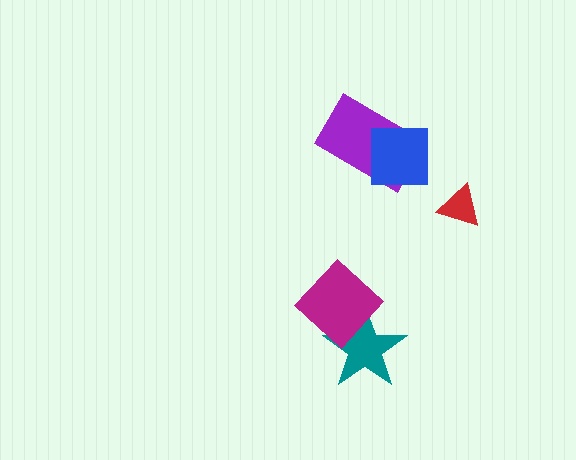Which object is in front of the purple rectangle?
The blue square is in front of the purple rectangle.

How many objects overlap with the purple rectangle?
1 object overlaps with the purple rectangle.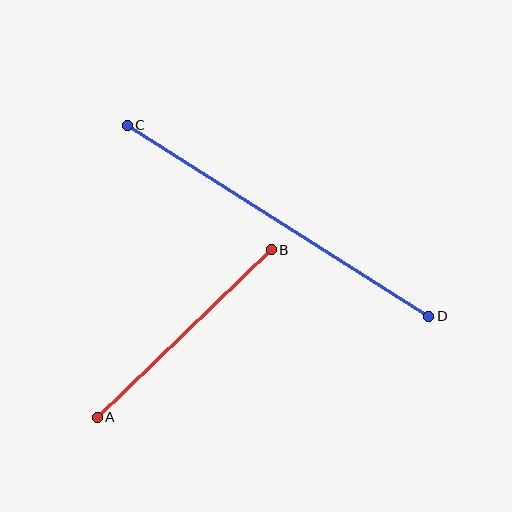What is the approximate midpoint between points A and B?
The midpoint is at approximately (184, 334) pixels.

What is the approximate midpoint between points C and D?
The midpoint is at approximately (278, 221) pixels.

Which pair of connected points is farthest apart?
Points C and D are farthest apart.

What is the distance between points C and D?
The distance is approximately 357 pixels.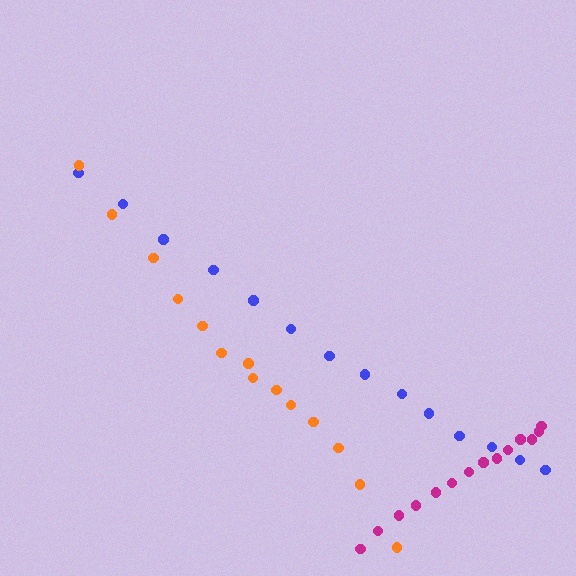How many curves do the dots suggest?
There are 3 distinct paths.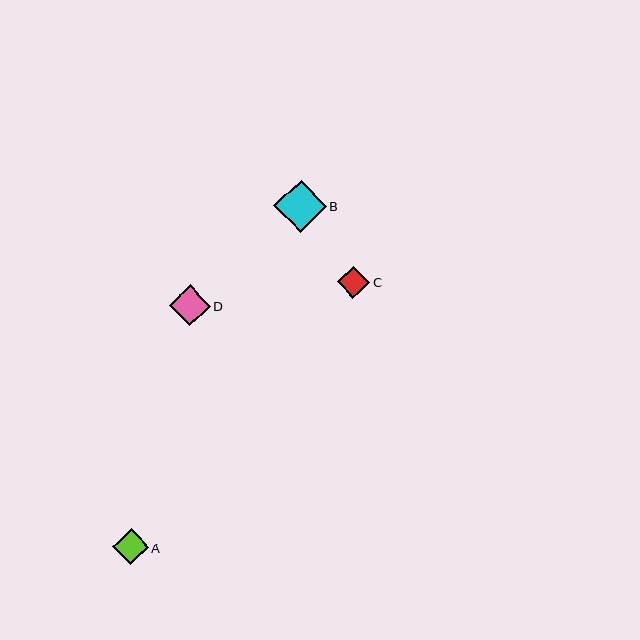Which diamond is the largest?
Diamond B is the largest with a size of approximately 52 pixels.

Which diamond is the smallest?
Diamond C is the smallest with a size of approximately 33 pixels.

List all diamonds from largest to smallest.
From largest to smallest: B, D, A, C.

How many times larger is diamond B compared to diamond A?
Diamond B is approximately 1.5 times the size of diamond A.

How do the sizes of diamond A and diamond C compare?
Diamond A and diamond C are approximately the same size.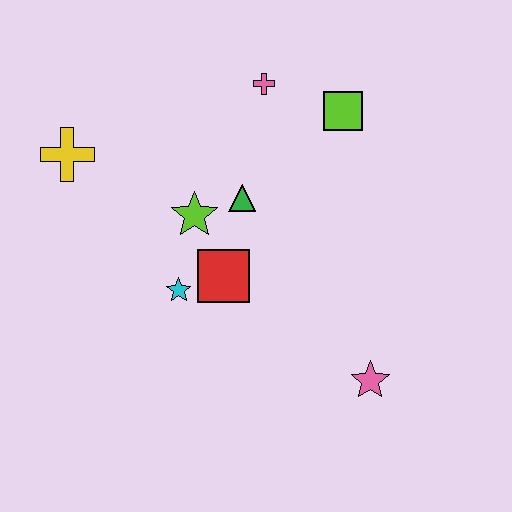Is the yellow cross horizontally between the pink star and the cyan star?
No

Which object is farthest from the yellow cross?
The pink star is farthest from the yellow cross.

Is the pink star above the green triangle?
No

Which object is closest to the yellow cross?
The lime star is closest to the yellow cross.